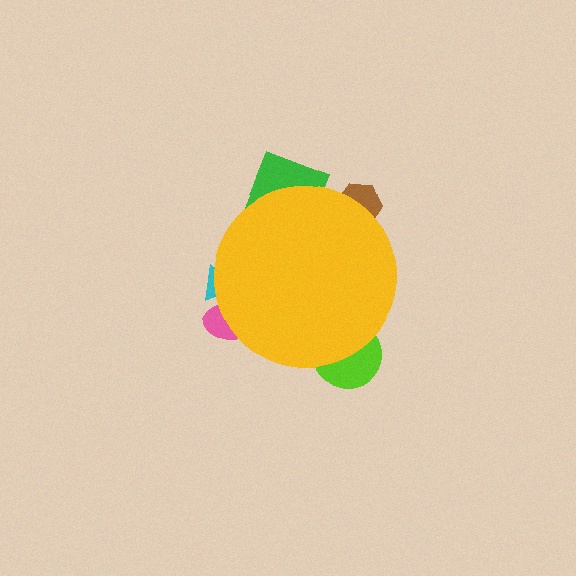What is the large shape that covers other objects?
A yellow circle.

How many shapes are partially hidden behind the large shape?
5 shapes are partially hidden.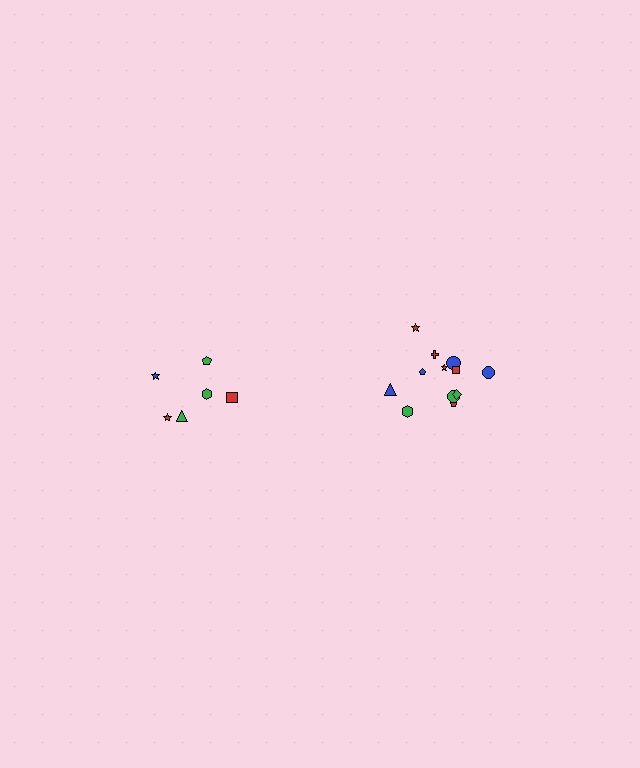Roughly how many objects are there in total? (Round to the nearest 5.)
Roughly 20 objects in total.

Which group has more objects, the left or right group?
The right group.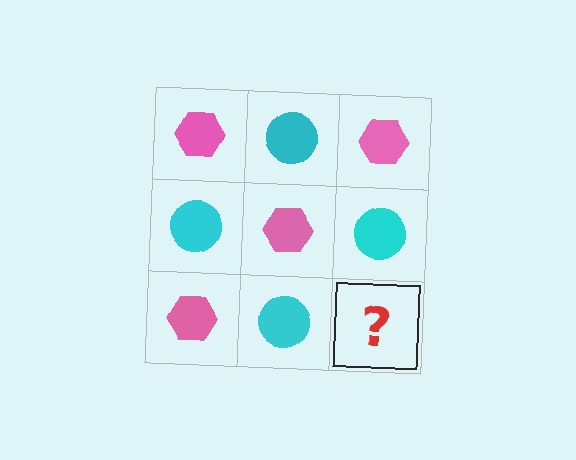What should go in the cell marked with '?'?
The missing cell should contain a pink hexagon.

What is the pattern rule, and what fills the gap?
The rule is that it alternates pink hexagon and cyan circle in a checkerboard pattern. The gap should be filled with a pink hexagon.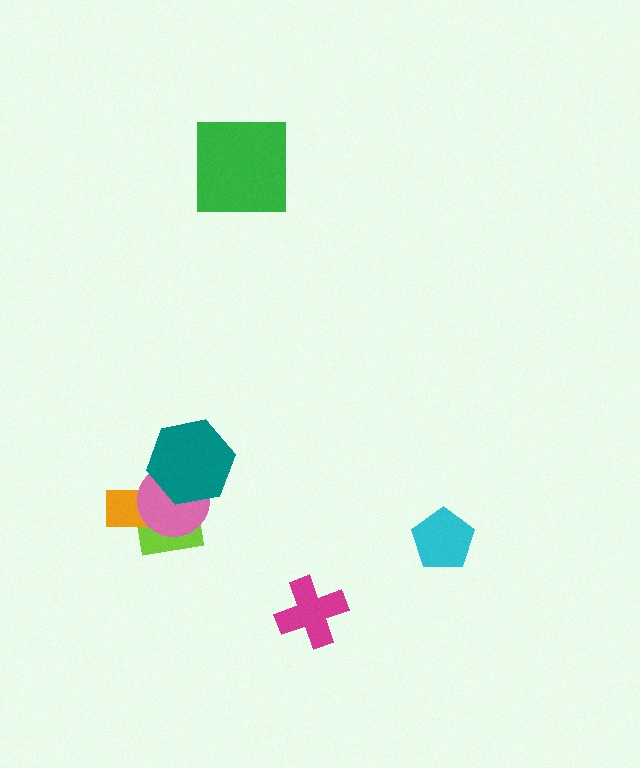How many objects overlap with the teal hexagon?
2 objects overlap with the teal hexagon.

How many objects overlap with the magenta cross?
0 objects overlap with the magenta cross.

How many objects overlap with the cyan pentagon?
0 objects overlap with the cyan pentagon.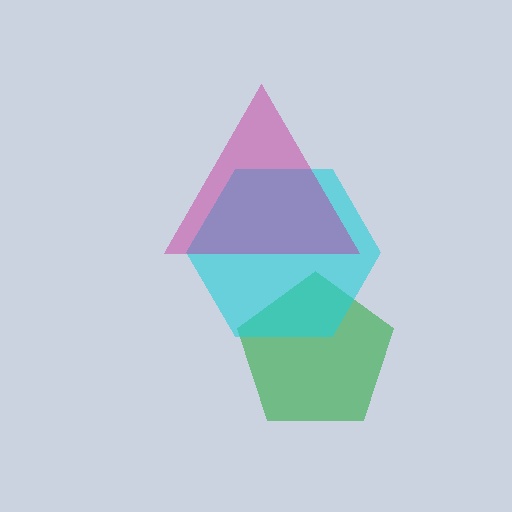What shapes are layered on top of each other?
The layered shapes are: a green pentagon, a cyan hexagon, a magenta triangle.